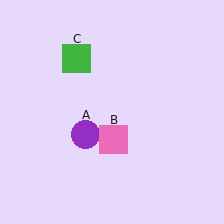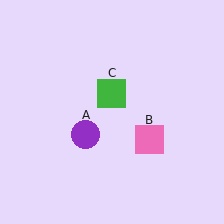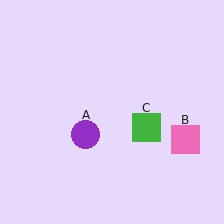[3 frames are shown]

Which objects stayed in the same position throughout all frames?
Purple circle (object A) remained stationary.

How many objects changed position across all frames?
2 objects changed position: pink square (object B), green square (object C).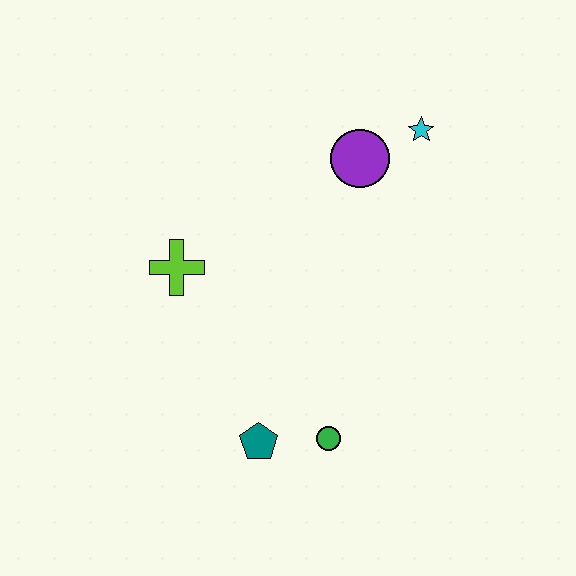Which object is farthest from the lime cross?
The cyan star is farthest from the lime cross.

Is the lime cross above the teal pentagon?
Yes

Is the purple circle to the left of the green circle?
No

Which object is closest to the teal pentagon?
The green circle is closest to the teal pentagon.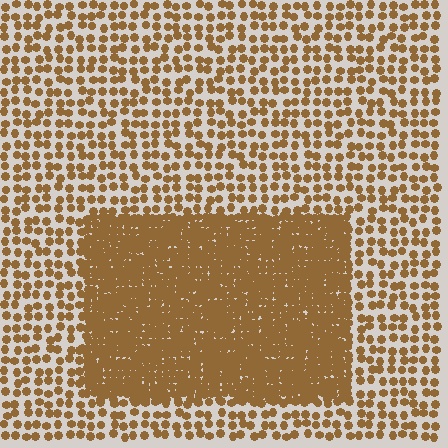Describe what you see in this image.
The image contains small brown elements arranged at two different densities. A rectangle-shaped region is visible where the elements are more densely packed than the surrounding area.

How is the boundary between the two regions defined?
The boundary is defined by a change in element density (approximately 2.7x ratio). All elements are the same color, size, and shape.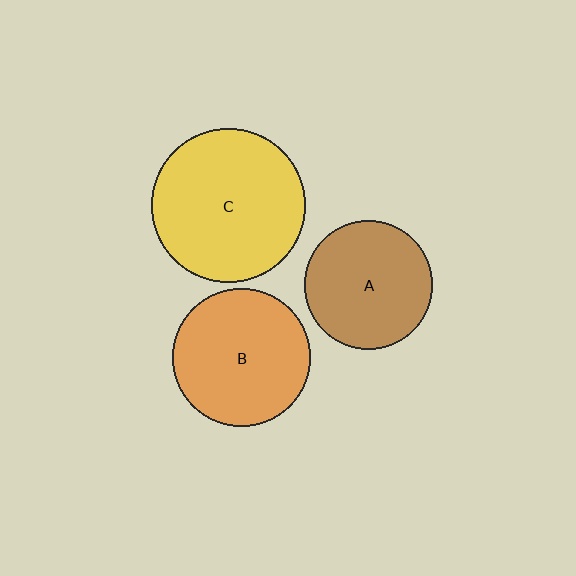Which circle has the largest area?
Circle C (yellow).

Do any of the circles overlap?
No, none of the circles overlap.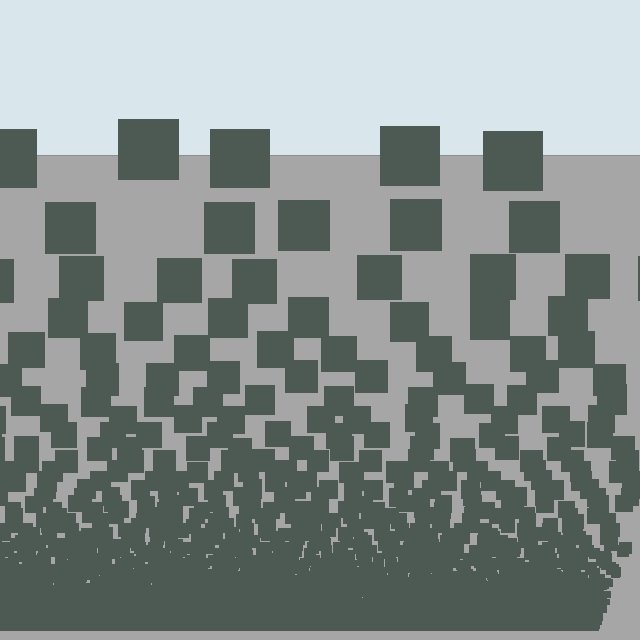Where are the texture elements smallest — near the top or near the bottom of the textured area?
Near the bottom.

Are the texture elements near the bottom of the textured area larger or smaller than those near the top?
Smaller. The gradient is inverted — elements near the bottom are smaller and denser.